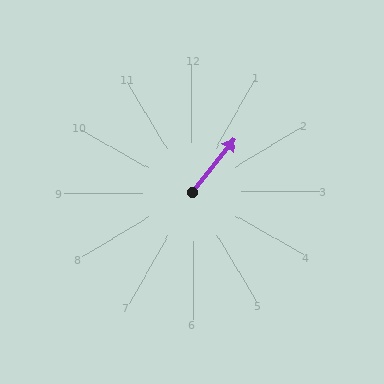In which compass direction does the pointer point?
Northeast.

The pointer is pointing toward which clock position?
Roughly 1 o'clock.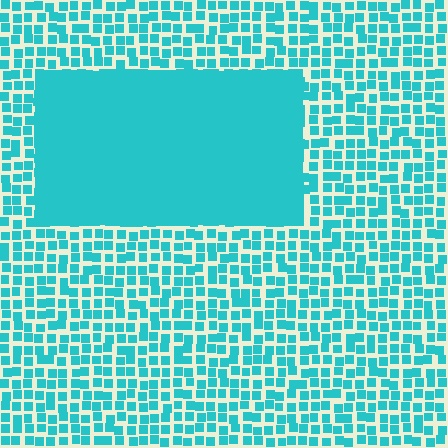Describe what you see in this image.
The image contains small cyan elements arranged at two different densities. A rectangle-shaped region is visible where the elements are more densely packed than the surrounding area.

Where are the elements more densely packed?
The elements are more densely packed inside the rectangle boundary.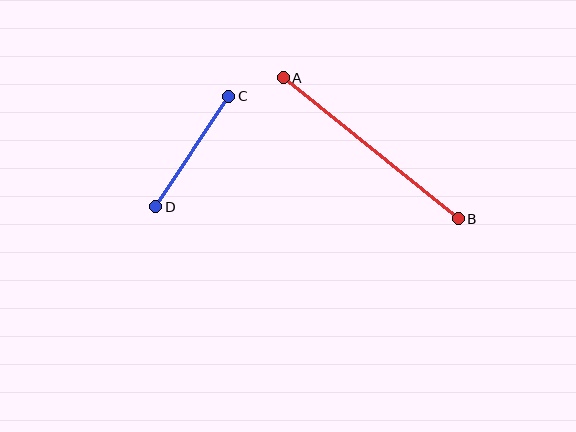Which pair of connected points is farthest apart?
Points A and B are farthest apart.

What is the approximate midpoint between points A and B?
The midpoint is at approximately (371, 148) pixels.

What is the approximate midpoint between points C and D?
The midpoint is at approximately (192, 152) pixels.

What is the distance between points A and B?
The distance is approximately 225 pixels.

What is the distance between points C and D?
The distance is approximately 133 pixels.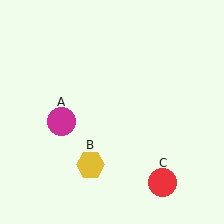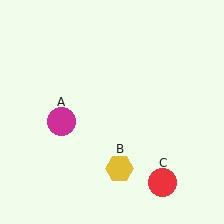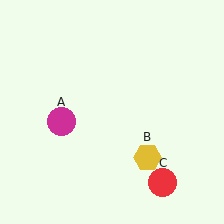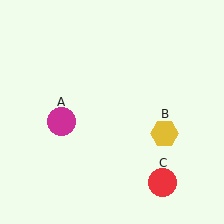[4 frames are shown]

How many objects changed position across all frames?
1 object changed position: yellow hexagon (object B).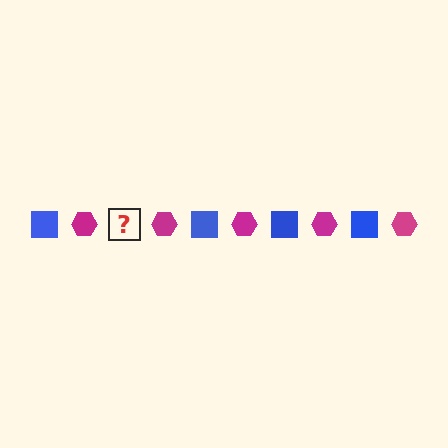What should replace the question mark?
The question mark should be replaced with a blue square.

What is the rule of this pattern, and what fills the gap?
The rule is that the pattern alternates between blue square and magenta hexagon. The gap should be filled with a blue square.